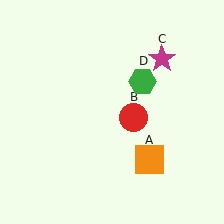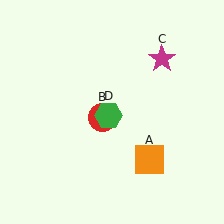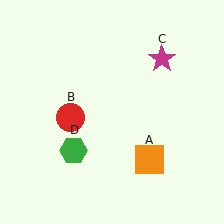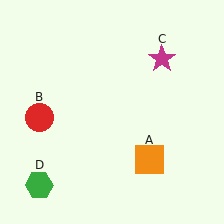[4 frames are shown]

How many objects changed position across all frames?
2 objects changed position: red circle (object B), green hexagon (object D).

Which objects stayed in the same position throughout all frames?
Orange square (object A) and magenta star (object C) remained stationary.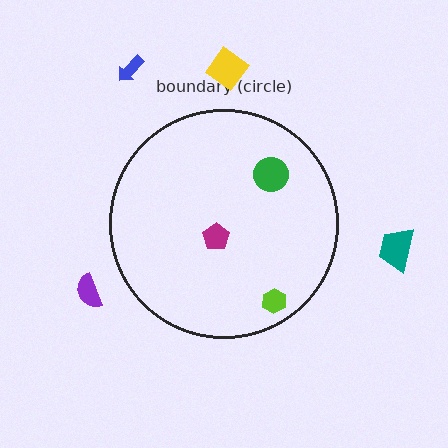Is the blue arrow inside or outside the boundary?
Outside.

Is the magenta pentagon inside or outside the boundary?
Inside.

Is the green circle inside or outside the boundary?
Inside.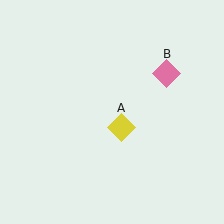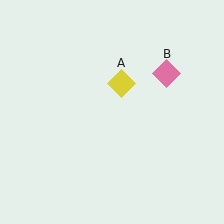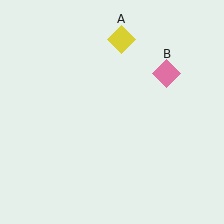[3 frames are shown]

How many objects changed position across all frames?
1 object changed position: yellow diamond (object A).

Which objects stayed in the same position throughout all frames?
Pink diamond (object B) remained stationary.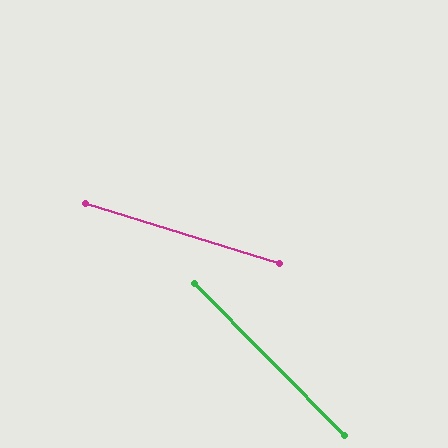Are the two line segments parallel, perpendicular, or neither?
Neither parallel nor perpendicular — they differ by about 28°.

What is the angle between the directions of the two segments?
Approximately 28 degrees.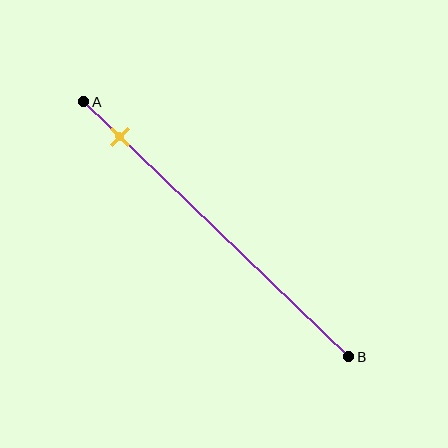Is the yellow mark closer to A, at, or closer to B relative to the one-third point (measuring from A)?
The yellow mark is closer to point A than the one-third point of segment AB.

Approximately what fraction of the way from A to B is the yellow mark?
The yellow mark is approximately 15% of the way from A to B.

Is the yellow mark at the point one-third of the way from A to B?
No, the mark is at about 15% from A, not at the 33% one-third point.